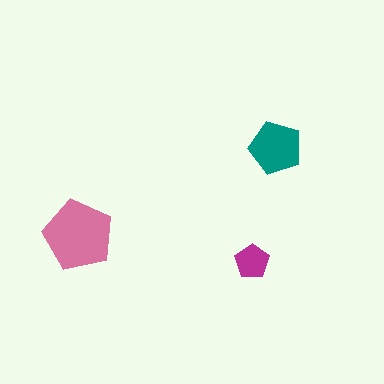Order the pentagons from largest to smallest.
the pink one, the teal one, the magenta one.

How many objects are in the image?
There are 3 objects in the image.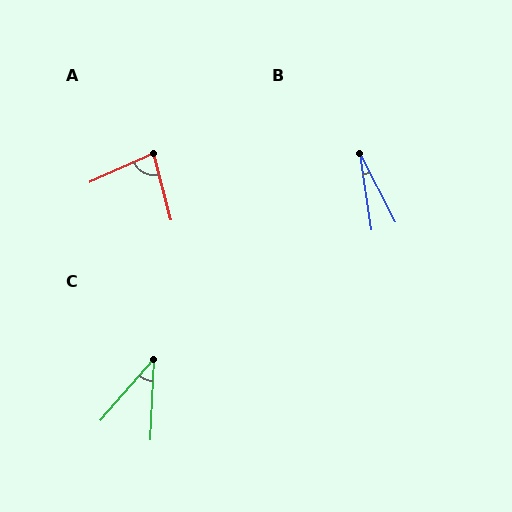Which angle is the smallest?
B, at approximately 19 degrees.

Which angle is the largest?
A, at approximately 81 degrees.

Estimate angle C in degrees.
Approximately 39 degrees.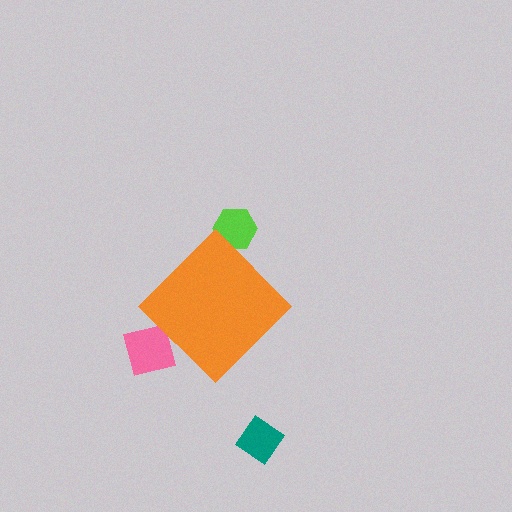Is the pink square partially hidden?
Yes, the pink square is partially hidden behind the orange diamond.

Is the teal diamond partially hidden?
No, the teal diamond is fully visible.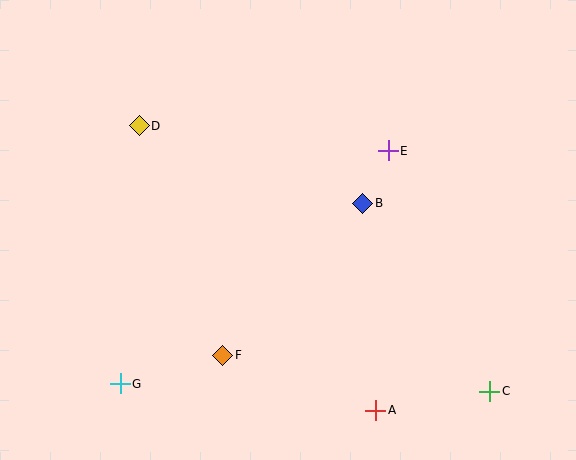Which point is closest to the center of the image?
Point B at (363, 203) is closest to the center.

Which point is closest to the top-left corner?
Point D is closest to the top-left corner.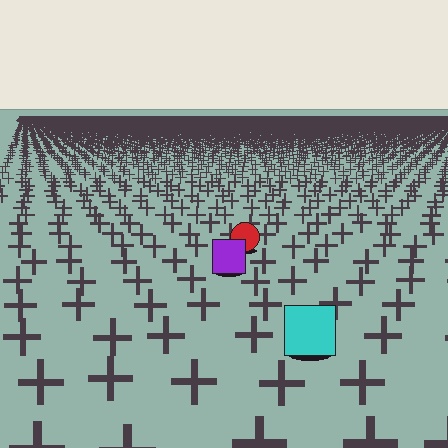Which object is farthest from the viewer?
The red circle is farthest from the viewer. It appears smaller and the ground texture around it is denser.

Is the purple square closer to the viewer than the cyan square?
No. The cyan square is closer — you can tell from the texture gradient: the ground texture is coarser near it.